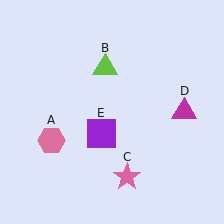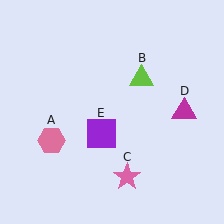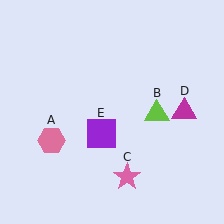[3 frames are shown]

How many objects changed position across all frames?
1 object changed position: lime triangle (object B).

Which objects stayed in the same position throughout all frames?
Pink hexagon (object A) and pink star (object C) and magenta triangle (object D) and purple square (object E) remained stationary.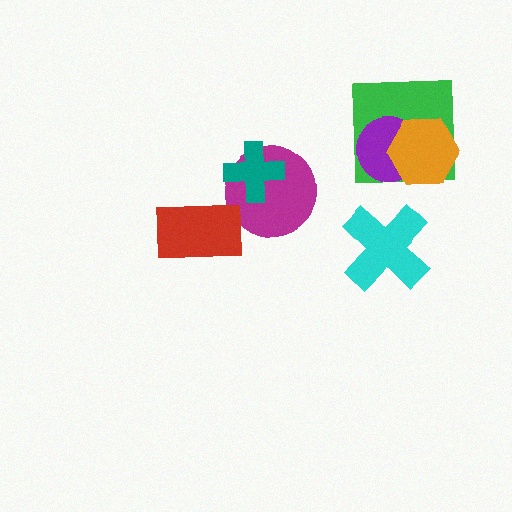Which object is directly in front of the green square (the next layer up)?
The purple circle is directly in front of the green square.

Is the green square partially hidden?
Yes, it is partially covered by another shape.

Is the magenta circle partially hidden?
Yes, it is partially covered by another shape.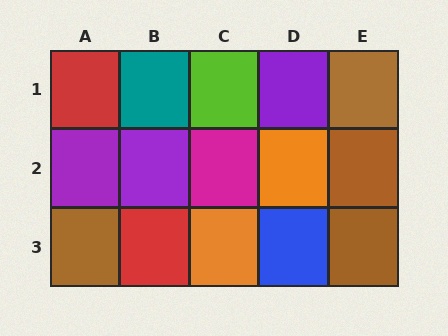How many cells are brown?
4 cells are brown.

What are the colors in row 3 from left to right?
Brown, red, orange, blue, brown.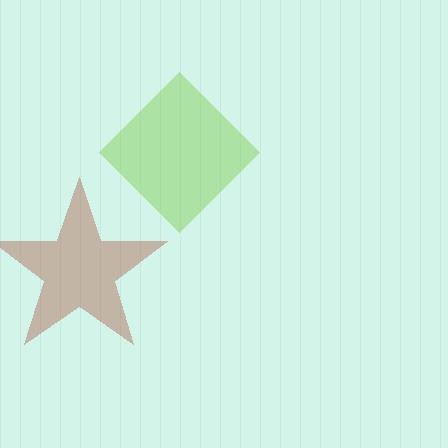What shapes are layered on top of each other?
The layered shapes are: a brown star, a lime diamond.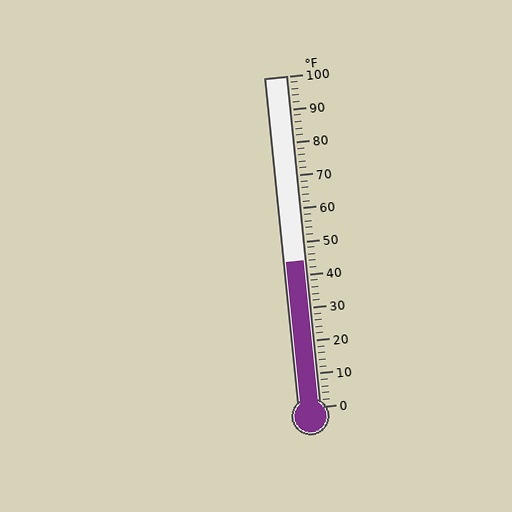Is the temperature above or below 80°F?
The temperature is below 80°F.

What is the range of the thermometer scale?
The thermometer scale ranges from 0°F to 100°F.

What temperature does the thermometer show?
The thermometer shows approximately 44°F.